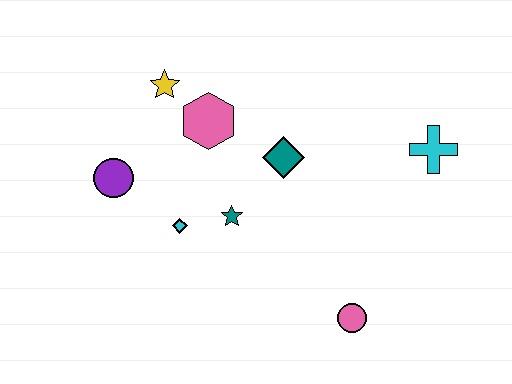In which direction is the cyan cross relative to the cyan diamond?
The cyan cross is to the right of the cyan diamond.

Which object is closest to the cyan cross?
The teal diamond is closest to the cyan cross.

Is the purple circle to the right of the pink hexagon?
No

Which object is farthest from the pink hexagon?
The pink circle is farthest from the pink hexagon.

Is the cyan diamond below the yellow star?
Yes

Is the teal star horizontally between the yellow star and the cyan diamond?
No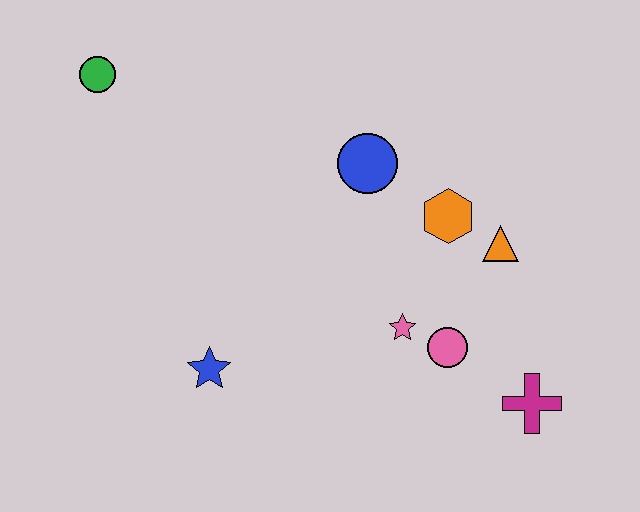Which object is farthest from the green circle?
The magenta cross is farthest from the green circle.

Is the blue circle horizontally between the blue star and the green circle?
No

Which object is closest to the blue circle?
The orange hexagon is closest to the blue circle.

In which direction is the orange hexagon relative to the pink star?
The orange hexagon is above the pink star.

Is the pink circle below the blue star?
No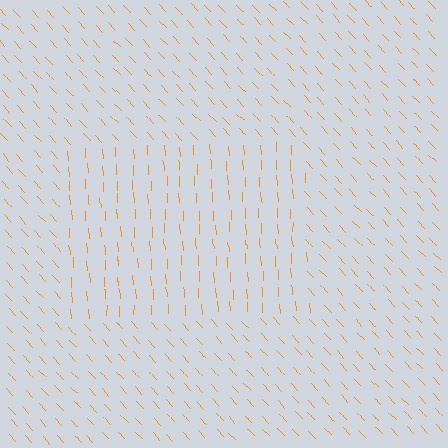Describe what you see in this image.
The image is filled with small orange line segments. A rectangle region in the image has lines oriented differently from the surrounding lines, creating a visible texture boundary.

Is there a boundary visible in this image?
Yes, there is a texture boundary formed by a change in line orientation.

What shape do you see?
I see a rectangle.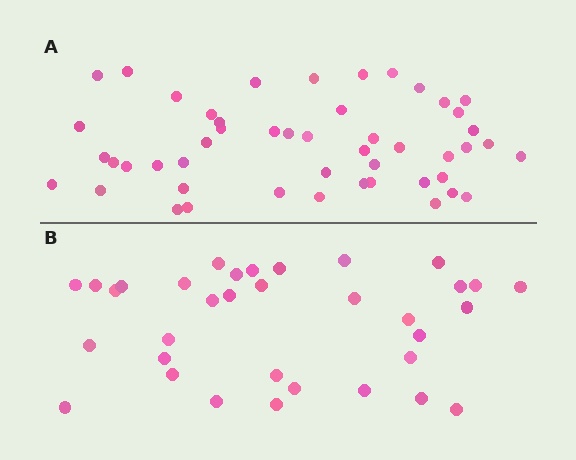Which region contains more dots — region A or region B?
Region A (the top region) has more dots.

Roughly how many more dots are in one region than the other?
Region A has approximately 15 more dots than region B.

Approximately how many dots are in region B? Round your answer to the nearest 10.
About 30 dots. (The exact count is 34, which rounds to 30.)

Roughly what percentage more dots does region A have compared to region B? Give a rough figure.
About 45% more.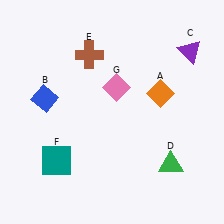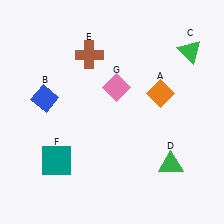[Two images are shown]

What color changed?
The triangle (C) changed from purple in Image 1 to green in Image 2.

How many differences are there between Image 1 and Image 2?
There is 1 difference between the two images.